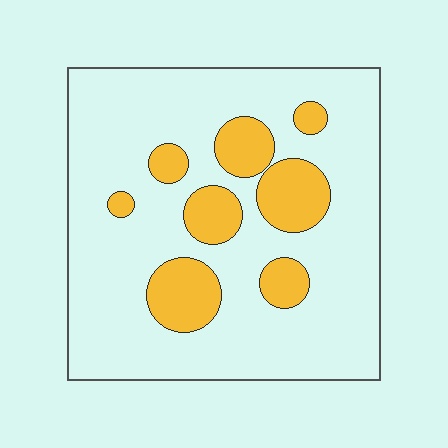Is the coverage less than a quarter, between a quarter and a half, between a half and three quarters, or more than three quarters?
Less than a quarter.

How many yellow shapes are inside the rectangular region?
8.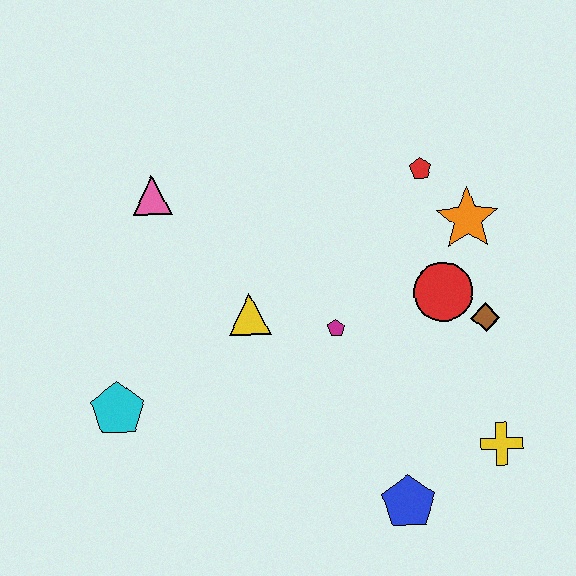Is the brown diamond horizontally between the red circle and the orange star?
No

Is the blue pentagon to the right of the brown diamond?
No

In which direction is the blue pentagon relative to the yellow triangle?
The blue pentagon is below the yellow triangle.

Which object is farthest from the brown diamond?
The cyan pentagon is farthest from the brown diamond.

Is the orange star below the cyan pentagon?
No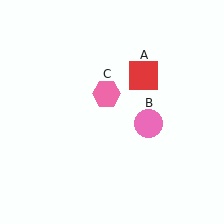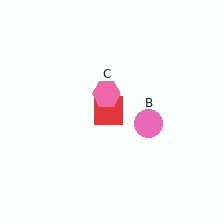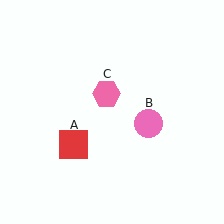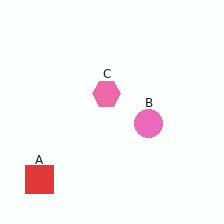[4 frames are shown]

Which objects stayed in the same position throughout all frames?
Pink circle (object B) and pink hexagon (object C) remained stationary.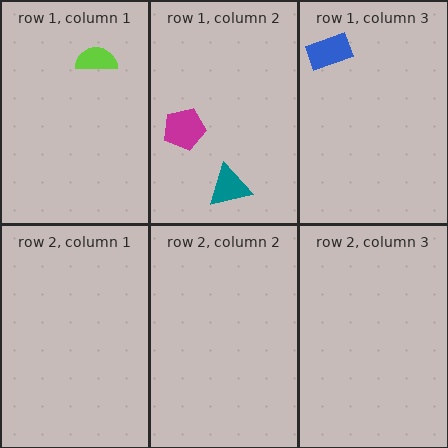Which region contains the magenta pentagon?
The row 1, column 2 region.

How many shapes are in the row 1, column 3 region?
1.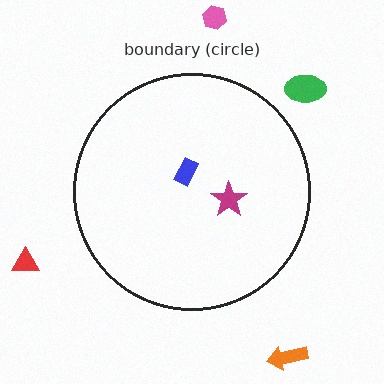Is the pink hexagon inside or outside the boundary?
Outside.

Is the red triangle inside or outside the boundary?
Outside.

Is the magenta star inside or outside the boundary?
Inside.